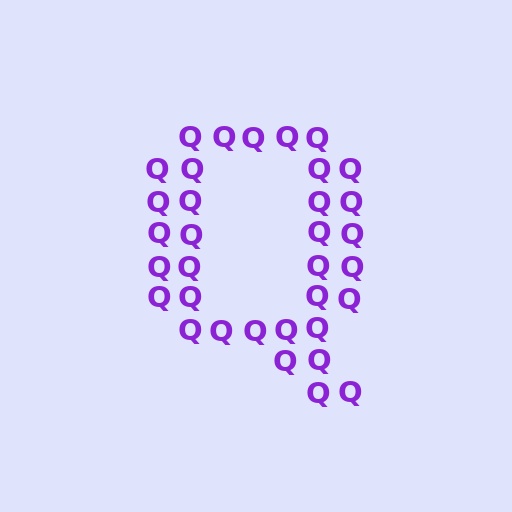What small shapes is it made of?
It is made of small letter Q's.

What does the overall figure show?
The overall figure shows the letter Q.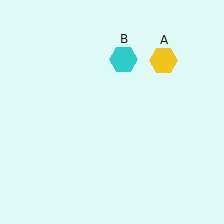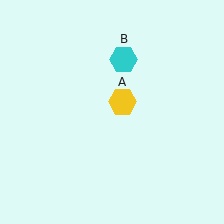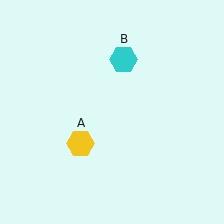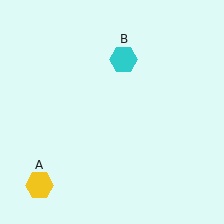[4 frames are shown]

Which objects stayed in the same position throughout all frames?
Cyan hexagon (object B) remained stationary.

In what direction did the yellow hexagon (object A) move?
The yellow hexagon (object A) moved down and to the left.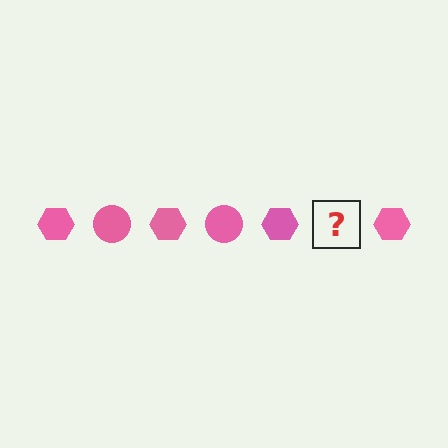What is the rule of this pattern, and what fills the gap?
The rule is that the pattern cycles through hexagon, circle shapes in pink. The gap should be filled with a pink circle.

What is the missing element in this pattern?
The missing element is a pink circle.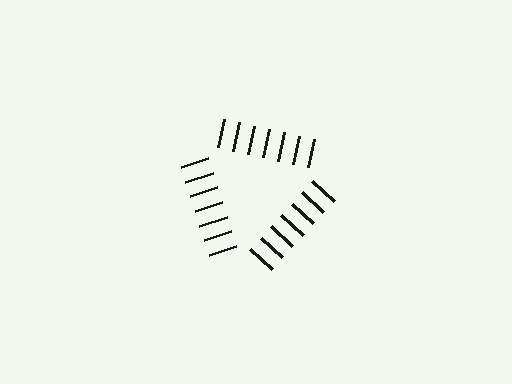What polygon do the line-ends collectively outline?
An illusory triangle — the line segments terminate on its edges but no continuous stroke is drawn.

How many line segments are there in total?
21 — 7 along each of the 3 edges.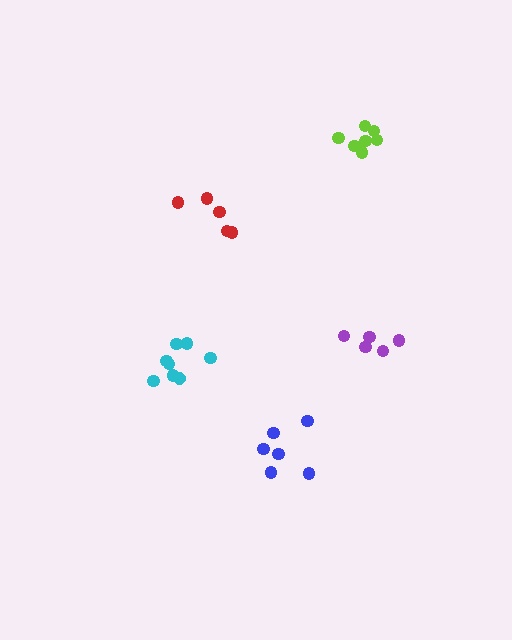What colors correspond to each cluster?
The clusters are colored: red, lime, cyan, blue, purple.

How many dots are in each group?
Group 1: 5 dots, Group 2: 7 dots, Group 3: 8 dots, Group 4: 6 dots, Group 5: 5 dots (31 total).